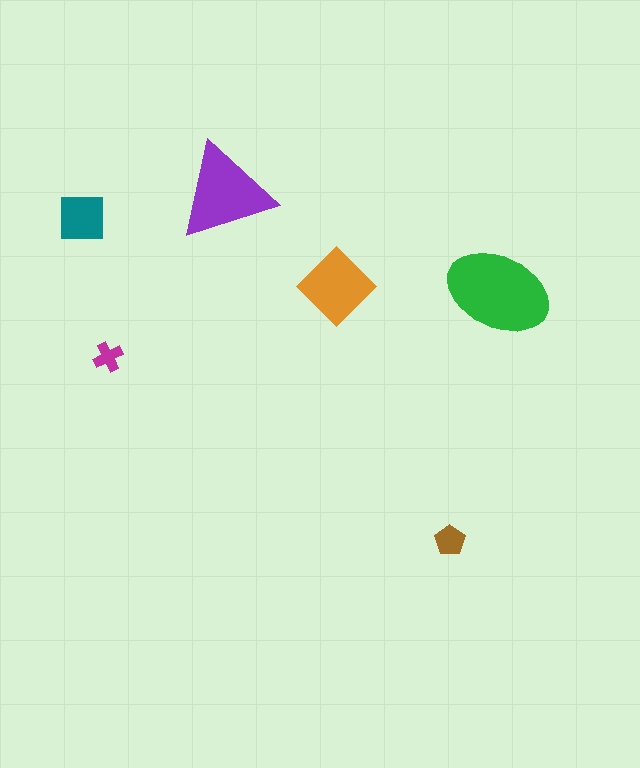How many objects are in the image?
There are 6 objects in the image.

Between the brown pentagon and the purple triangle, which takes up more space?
The purple triangle.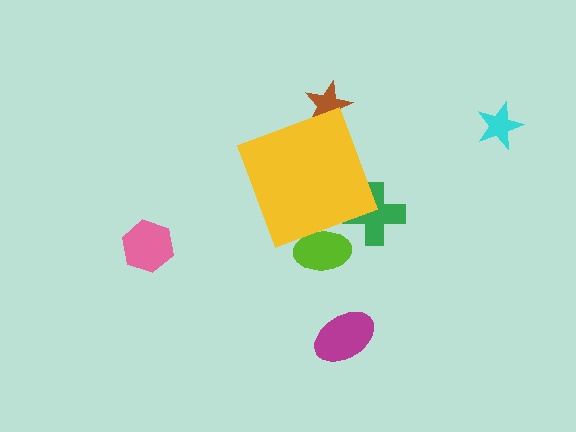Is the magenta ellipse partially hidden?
No, the magenta ellipse is fully visible.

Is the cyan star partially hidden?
No, the cyan star is fully visible.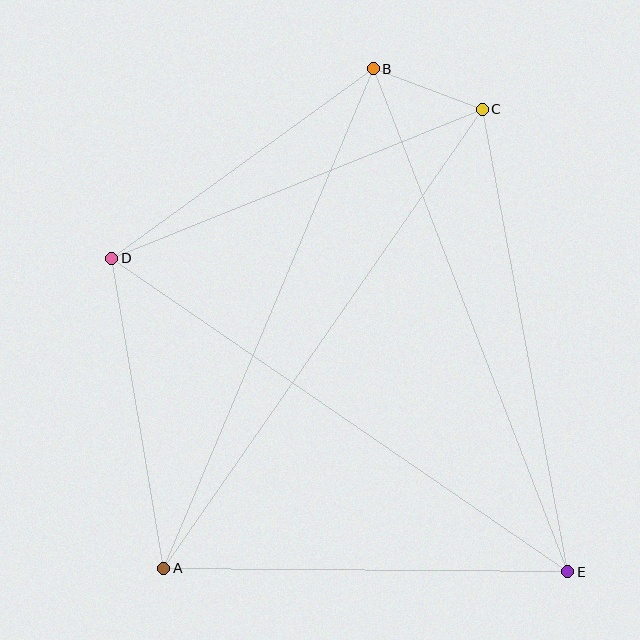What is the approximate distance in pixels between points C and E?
The distance between C and E is approximately 470 pixels.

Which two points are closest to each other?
Points B and C are closest to each other.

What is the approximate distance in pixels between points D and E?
The distance between D and E is approximately 553 pixels.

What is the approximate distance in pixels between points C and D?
The distance between C and D is approximately 399 pixels.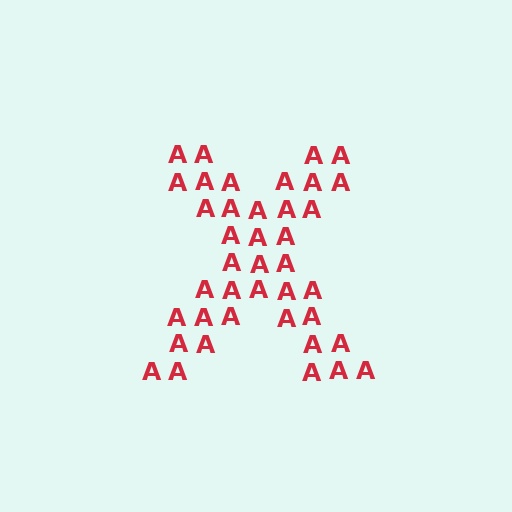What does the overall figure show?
The overall figure shows the letter X.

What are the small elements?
The small elements are letter A's.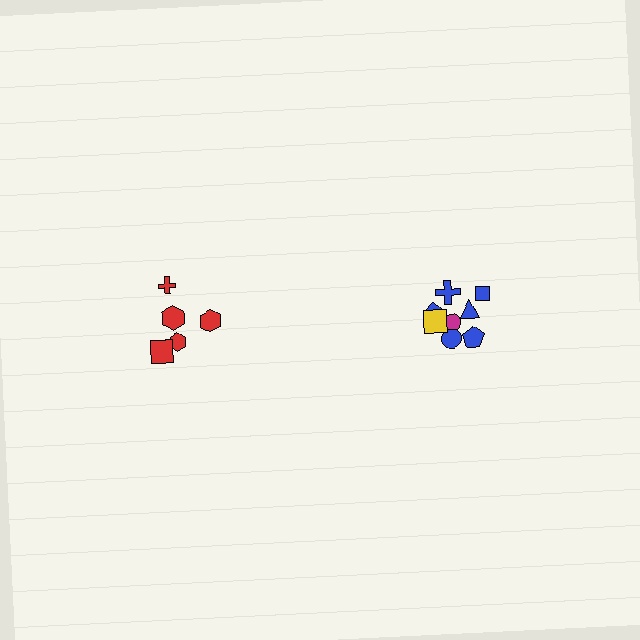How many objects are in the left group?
There are 5 objects.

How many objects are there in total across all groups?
There are 13 objects.